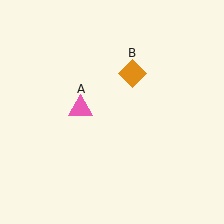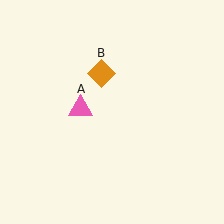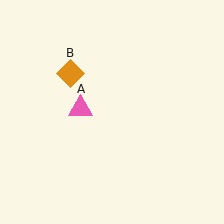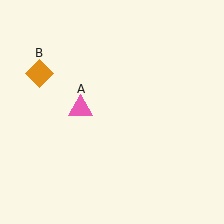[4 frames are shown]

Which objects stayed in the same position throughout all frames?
Pink triangle (object A) remained stationary.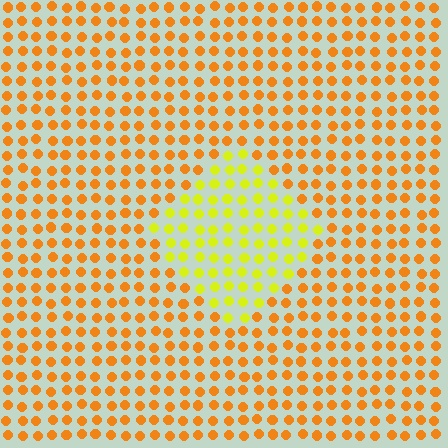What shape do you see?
I see a diamond.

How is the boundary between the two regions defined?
The boundary is defined purely by a slight shift in hue (about 37 degrees). Spacing, size, and orientation are identical on both sides.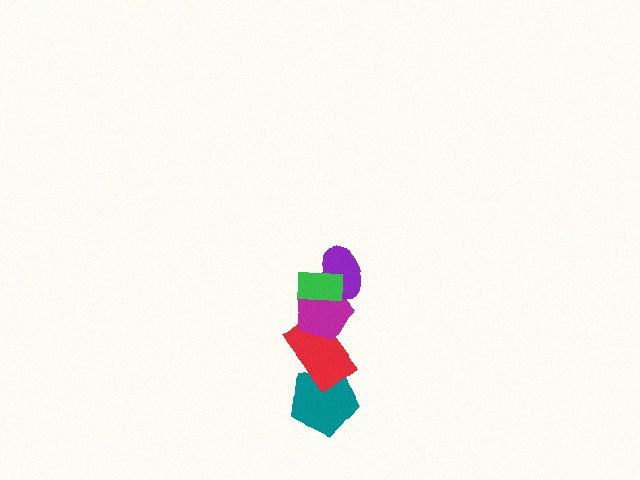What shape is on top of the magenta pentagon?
The purple ellipse is on top of the magenta pentagon.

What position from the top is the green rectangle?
The green rectangle is 1st from the top.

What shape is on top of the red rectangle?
The magenta pentagon is on top of the red rectangle.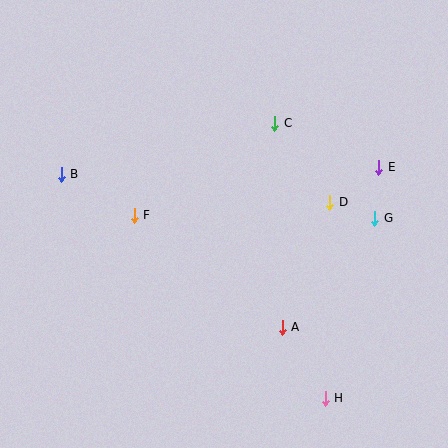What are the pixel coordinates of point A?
Point A is at (282, 327).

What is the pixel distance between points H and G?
The distance between H and G is 187 pixels.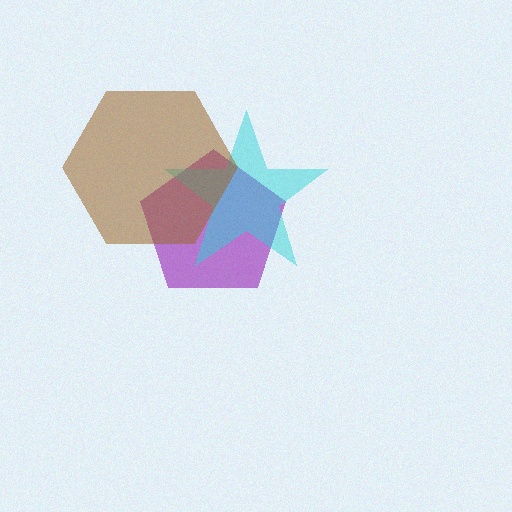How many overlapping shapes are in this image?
There are 3 overlapping shapes in the image.